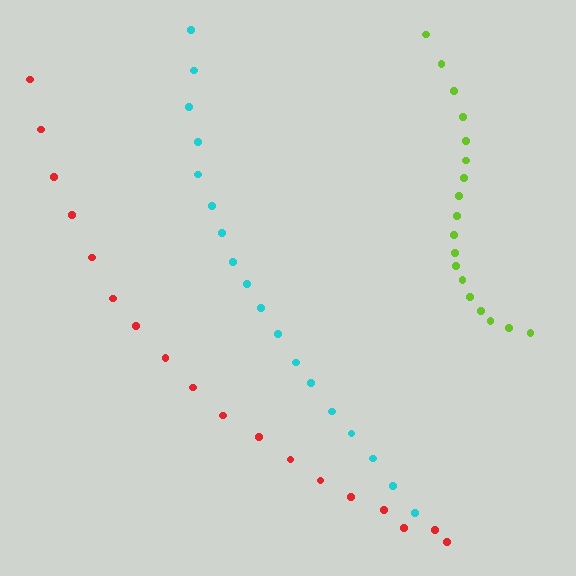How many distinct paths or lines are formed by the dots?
There are 3 distinct paths.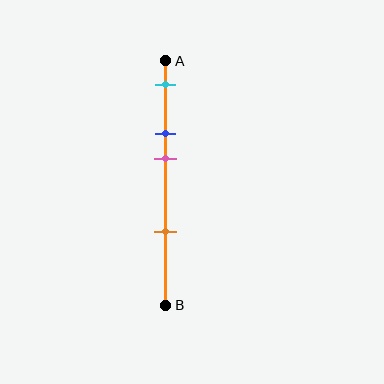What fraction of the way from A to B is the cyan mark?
The cyan mark is approximately 10% (0.1) of the way from A to B.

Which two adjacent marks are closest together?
The blue and pink marks are the closest adjacent pair.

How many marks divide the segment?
There are 4 marks dividing the segment.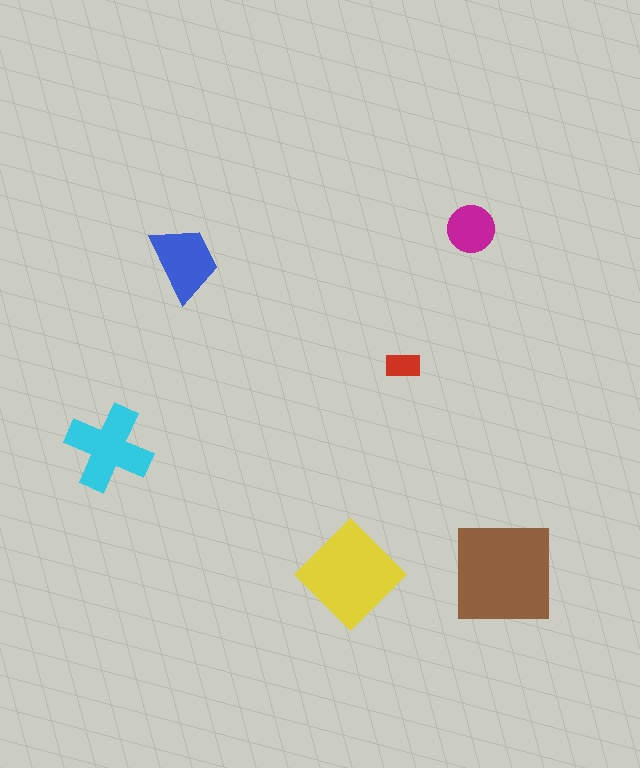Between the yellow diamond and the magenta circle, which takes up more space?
The yellow diamond.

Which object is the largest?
The brown square.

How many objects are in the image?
There are 6 objects in the image.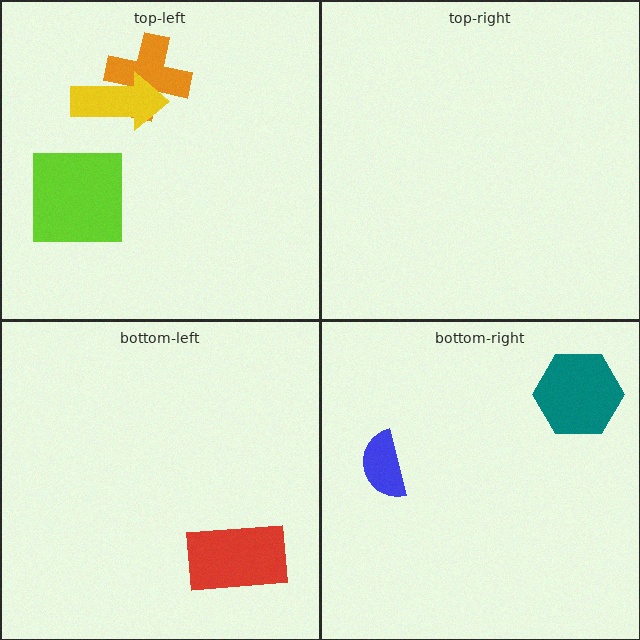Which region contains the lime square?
The top-left region.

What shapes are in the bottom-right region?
The blue semicircle, the teal hexagon.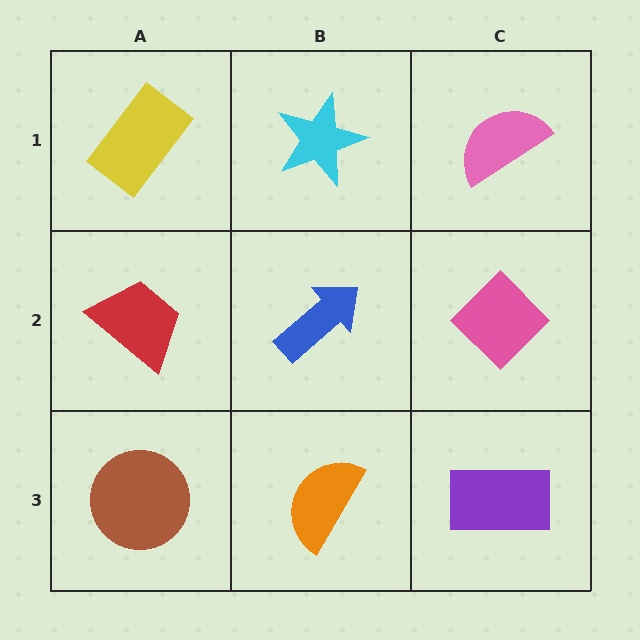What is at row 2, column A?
A red trapezoid.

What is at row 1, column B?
A cyan star.